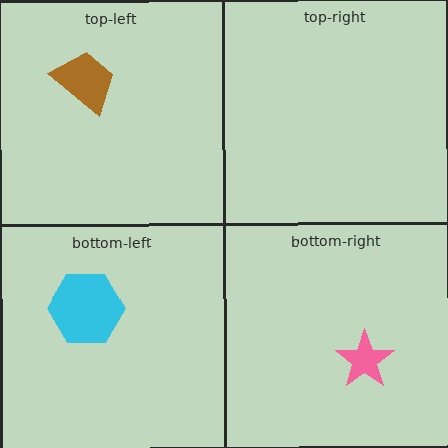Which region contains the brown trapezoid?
The top-left region.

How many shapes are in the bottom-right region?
1.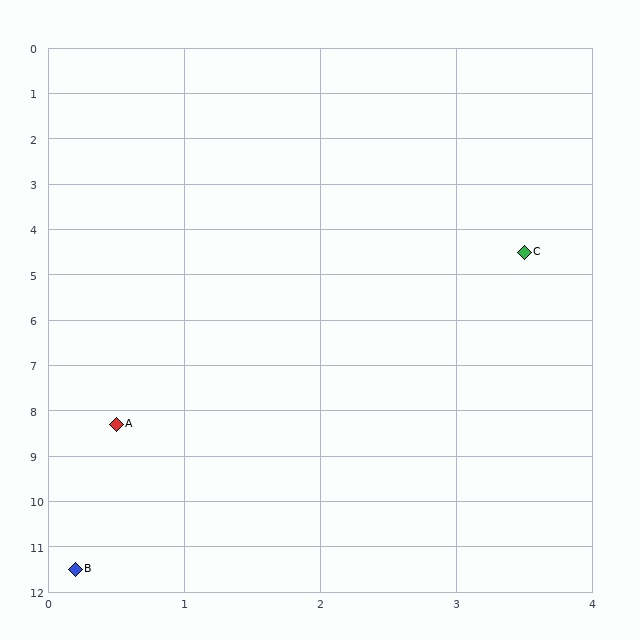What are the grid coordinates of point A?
Point A is at approximately (0.5, 8.3).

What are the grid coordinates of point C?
Point C is at approximately (3.5, 4.5).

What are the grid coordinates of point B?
Point B is at approximately (0.2, 11.5).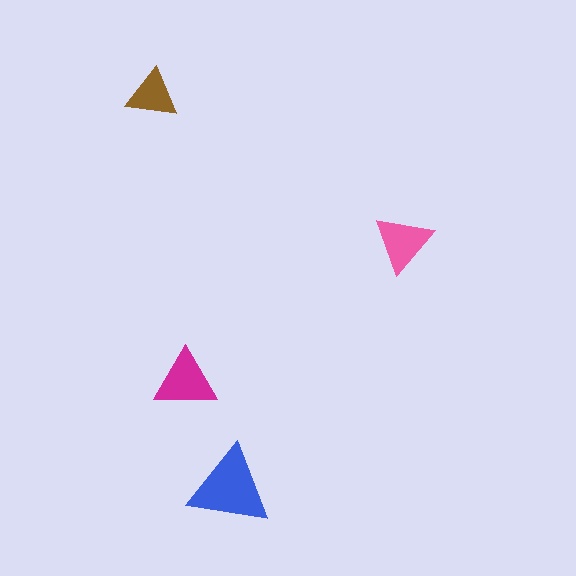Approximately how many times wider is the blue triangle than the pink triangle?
About 1.5 times wider.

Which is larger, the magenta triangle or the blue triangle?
The blue one.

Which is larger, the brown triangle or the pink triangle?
The pink one.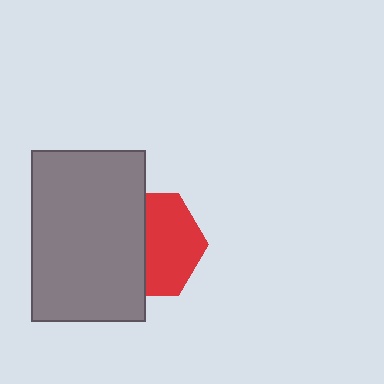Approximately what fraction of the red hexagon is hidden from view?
Roughly 46% of the red hexagon is hidden behind the gray rectangle.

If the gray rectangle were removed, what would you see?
You would see the complete red hexagon.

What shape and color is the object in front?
The object in front is a gray rectangle.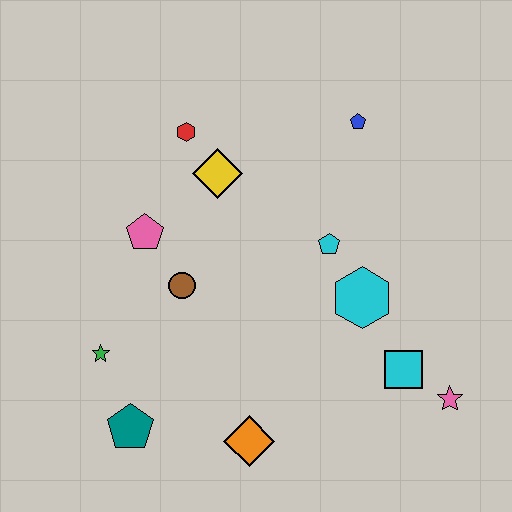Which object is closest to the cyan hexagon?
The cyan pentagon is closest to the cyan hexagon.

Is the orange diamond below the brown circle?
Yes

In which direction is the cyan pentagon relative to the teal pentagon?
The cyan pentagon is to the right of the teal pentagon.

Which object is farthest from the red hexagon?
The pink star is farthest from the red hexagon.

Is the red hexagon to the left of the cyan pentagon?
Yes